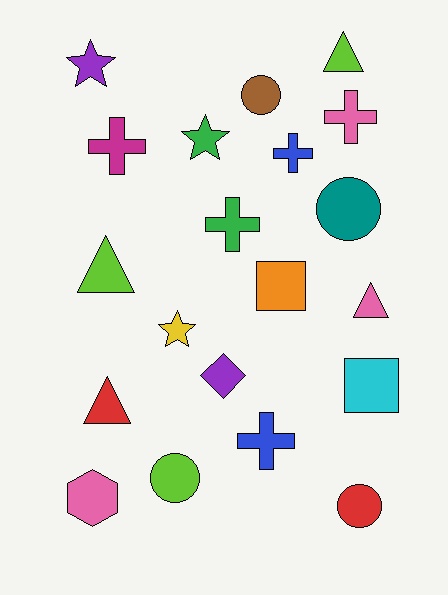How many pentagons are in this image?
There are no pentagons.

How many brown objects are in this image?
There is 1 brown object.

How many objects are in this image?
There are 20 objects.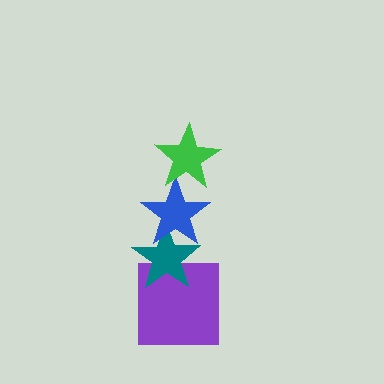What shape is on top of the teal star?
The blue star is on top of the teal star.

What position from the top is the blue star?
The blue star is 2nd from the top.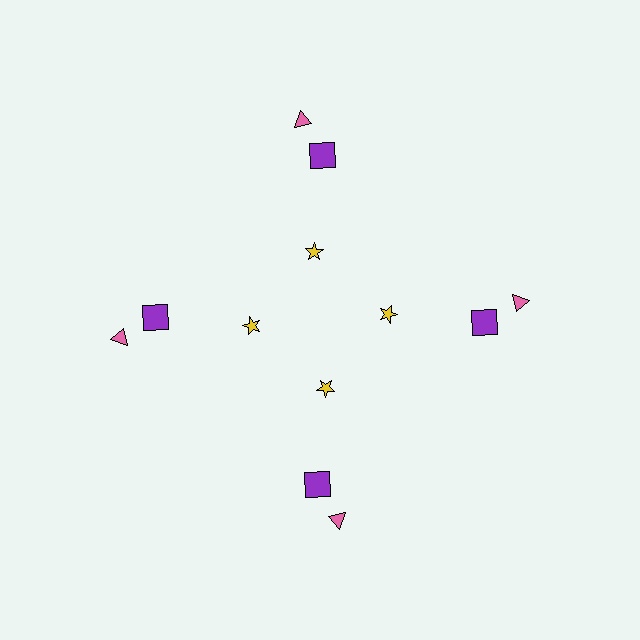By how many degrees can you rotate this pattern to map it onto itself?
The pattern maps onto itself every 90 degrees of rotation.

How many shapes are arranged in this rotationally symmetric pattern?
There are 12 shapes, arranged in 4 groups of 3.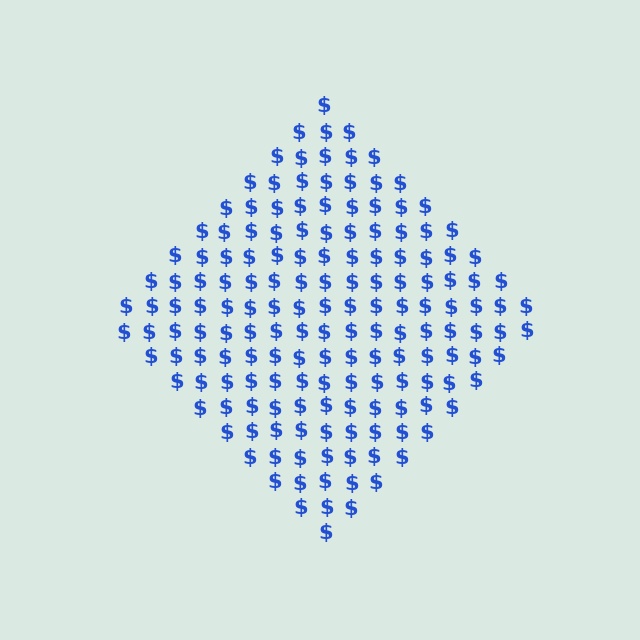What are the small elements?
The small elements are dollar signs.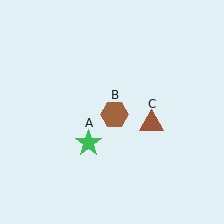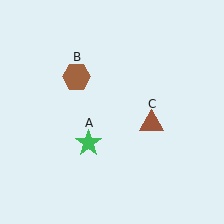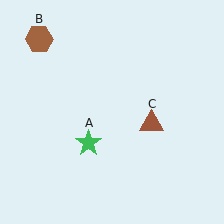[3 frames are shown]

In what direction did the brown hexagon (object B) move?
The brown hexagon (object B) moved up and to the left.